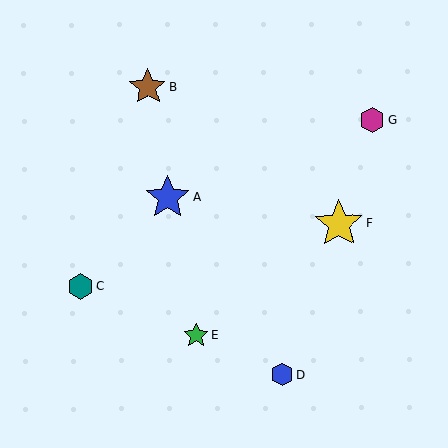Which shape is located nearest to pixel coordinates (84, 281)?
The teal hexagon (labeled C) at (81, 286) is nearest to that location.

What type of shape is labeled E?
Shape E is a green star.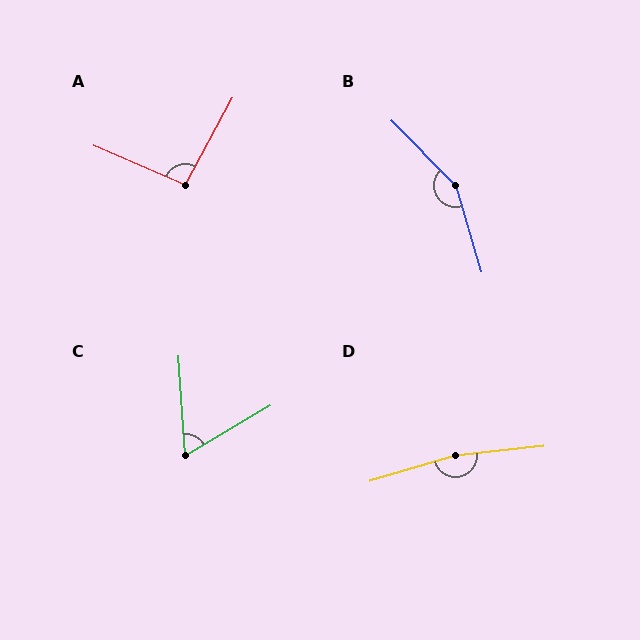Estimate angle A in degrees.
Approximately 95 degrees.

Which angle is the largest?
D, at approximately 170 degrees.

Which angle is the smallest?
C, at approximately 63 degrees.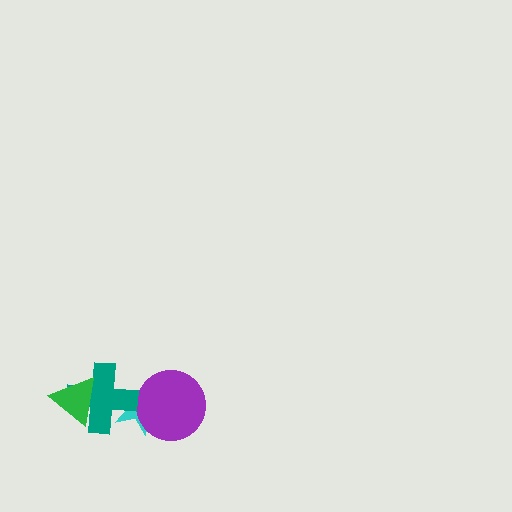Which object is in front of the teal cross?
The green triangle is in front of the teal cross.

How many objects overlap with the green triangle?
1 object overlaps with the green triangle.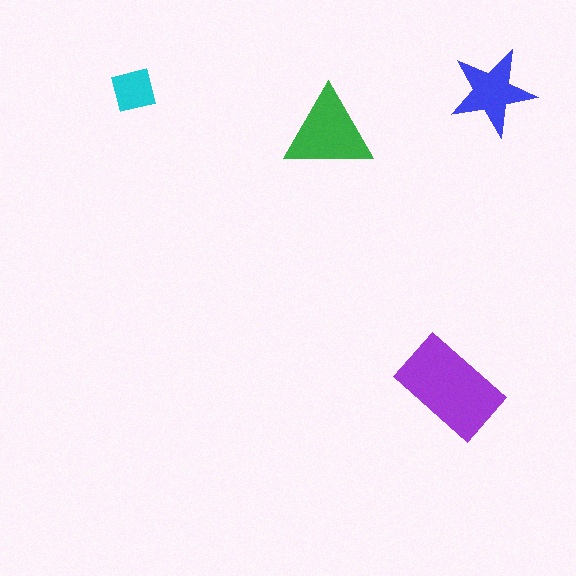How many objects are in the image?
There are 4 objects in the image.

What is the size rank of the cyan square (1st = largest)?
4th.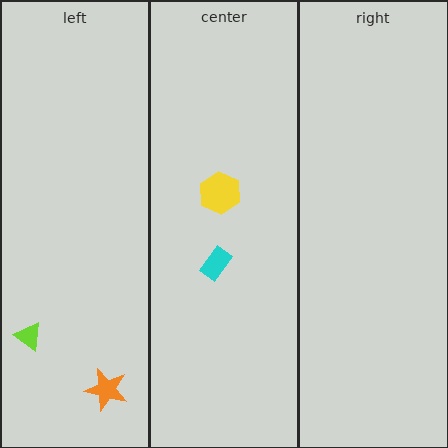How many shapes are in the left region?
2.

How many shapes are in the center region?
2.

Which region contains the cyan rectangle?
The center region.